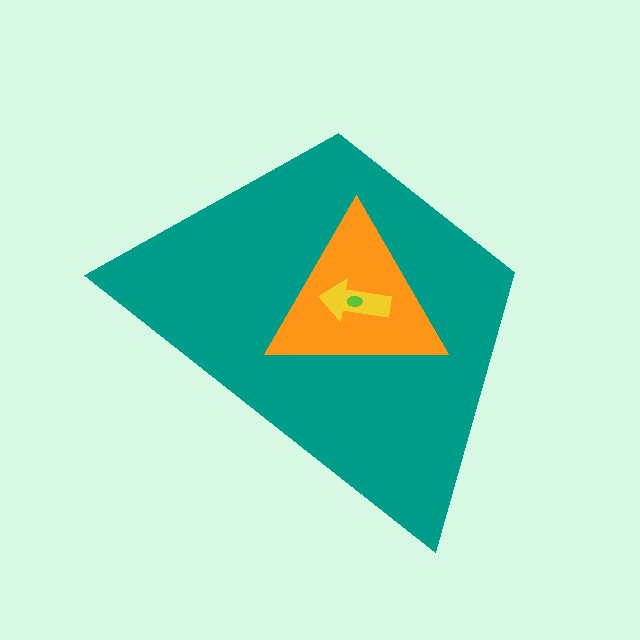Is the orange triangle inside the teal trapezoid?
Yes.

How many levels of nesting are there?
4.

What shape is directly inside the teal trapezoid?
The orange triangle.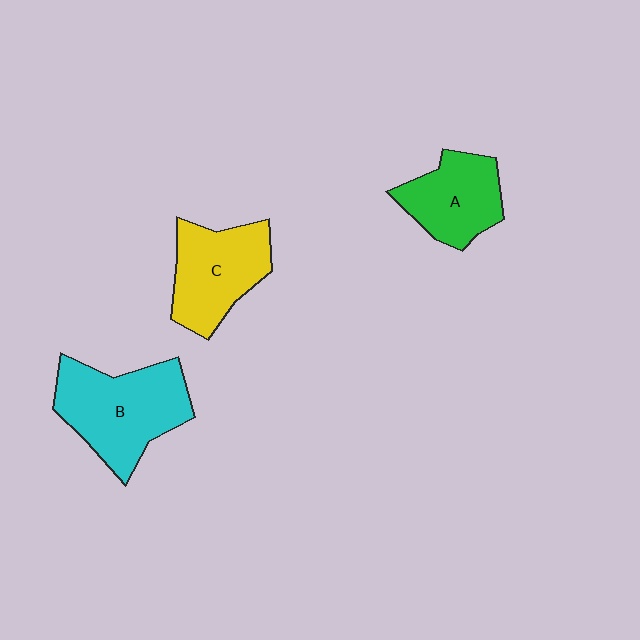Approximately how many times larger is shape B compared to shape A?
Approximately 1.5 times.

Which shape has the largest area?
Shape B (cyan).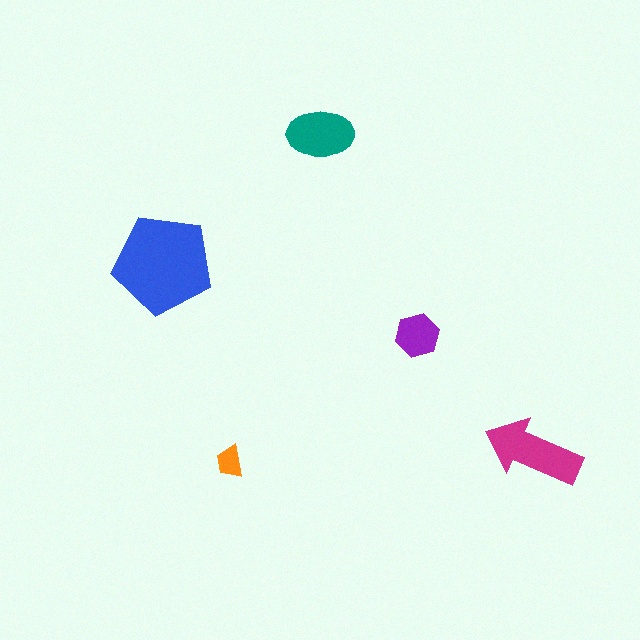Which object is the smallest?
The orange trapezoid.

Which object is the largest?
The blue pentagon.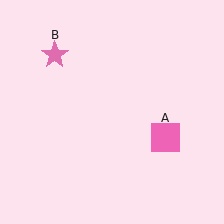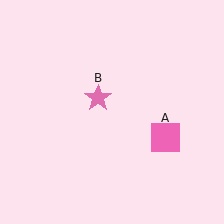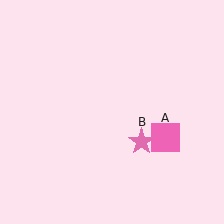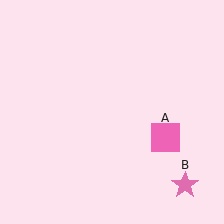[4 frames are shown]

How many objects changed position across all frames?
1 object changed position: pink star (object B).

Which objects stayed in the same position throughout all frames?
Pink square (object A) remained stationary.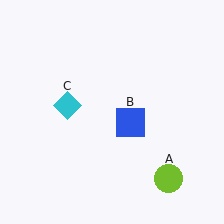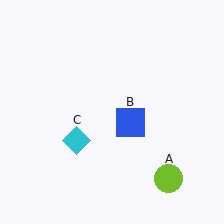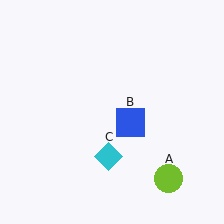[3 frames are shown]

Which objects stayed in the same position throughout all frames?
Lime circle (object A) and blue square (object B) remained stationary.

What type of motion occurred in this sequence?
The cyan diamond (object C) rotated counterclockwise around the center of the scene.